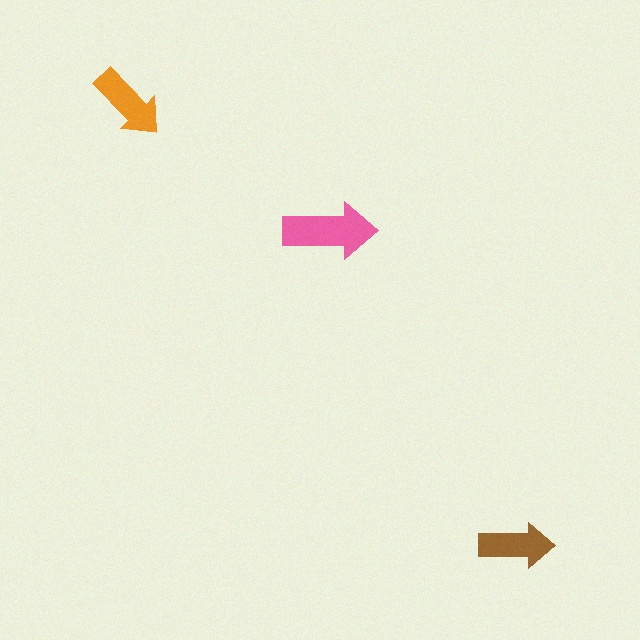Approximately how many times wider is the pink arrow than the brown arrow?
About 1.5 times wider.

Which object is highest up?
The orange arrow is topmost.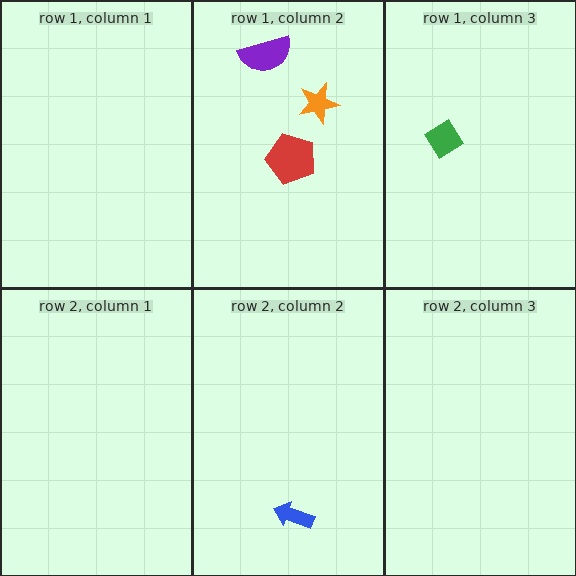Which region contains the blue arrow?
The row 2, column 2 region.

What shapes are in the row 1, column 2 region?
The orange star, the red pentagon, the purple semicircle.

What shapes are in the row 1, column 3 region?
The green diamond.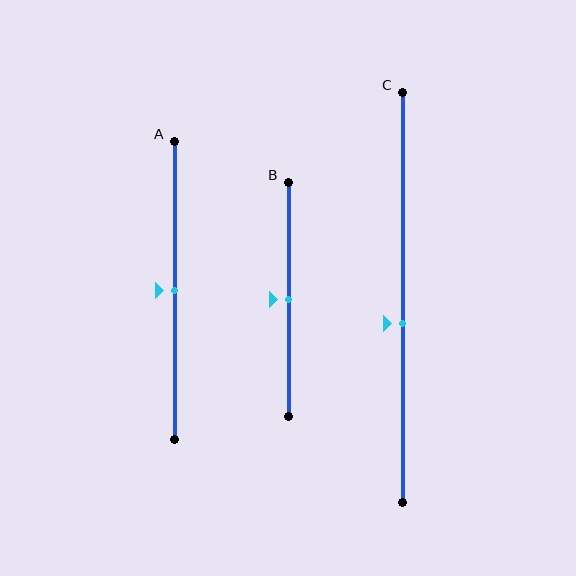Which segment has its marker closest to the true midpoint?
Segment A has its marker closest to the true midpoint.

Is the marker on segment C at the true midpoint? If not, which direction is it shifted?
No, the marker on segment C is shifted downward by about 6% of the segment length.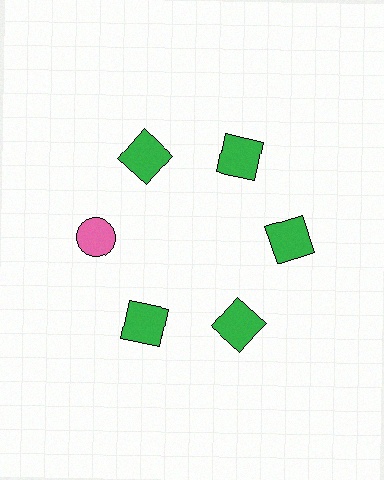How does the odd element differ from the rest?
It differs in both color (pink instead of green) and shape (circle instead of square).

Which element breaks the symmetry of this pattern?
The pink circle at roughly the 9 o'clock position breaks the symmetry. All other shapes are green squares.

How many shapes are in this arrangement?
There are 6 shapes arranged in a ring pattern.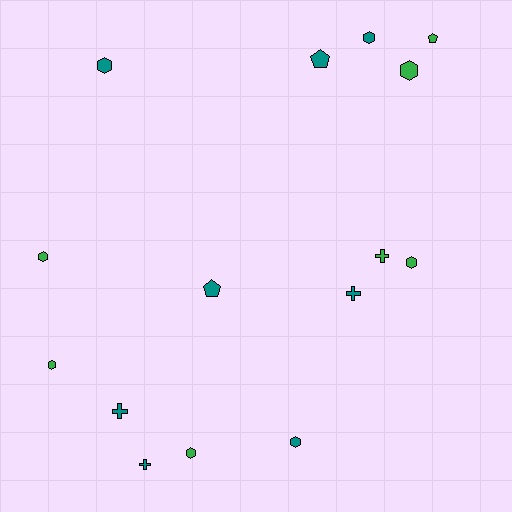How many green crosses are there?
There is 1 green cross.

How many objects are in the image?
There are 15 objects.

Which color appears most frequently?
Teal, with 8 objects.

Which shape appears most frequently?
Hexagon, with 8 objects.